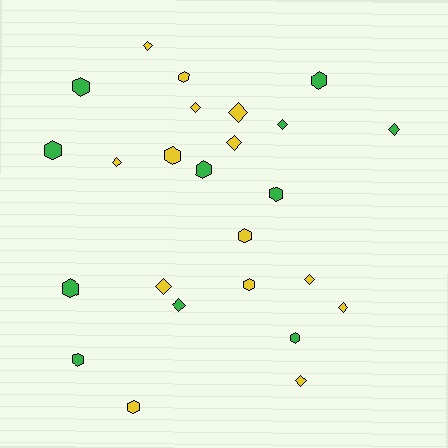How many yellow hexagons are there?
There are 5 yellow hexagons.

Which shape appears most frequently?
Hexagon, with 13 objects.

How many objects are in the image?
There are 25 objects.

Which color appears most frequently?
Yellow, with 14 objects.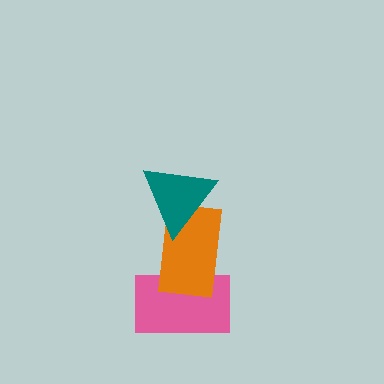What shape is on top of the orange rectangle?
The teal triangle is on top of the orange rectangle.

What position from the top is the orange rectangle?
The orange rectangle is 2nd from the top.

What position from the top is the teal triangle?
The teal triangle is 1st from the top.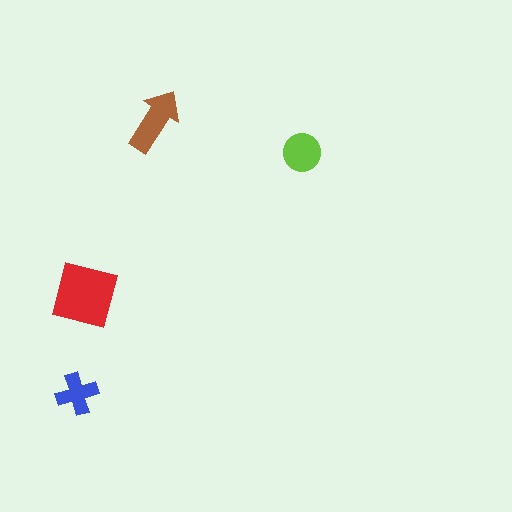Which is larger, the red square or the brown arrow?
The red square.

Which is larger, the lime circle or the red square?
The red square.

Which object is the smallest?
The blue cross.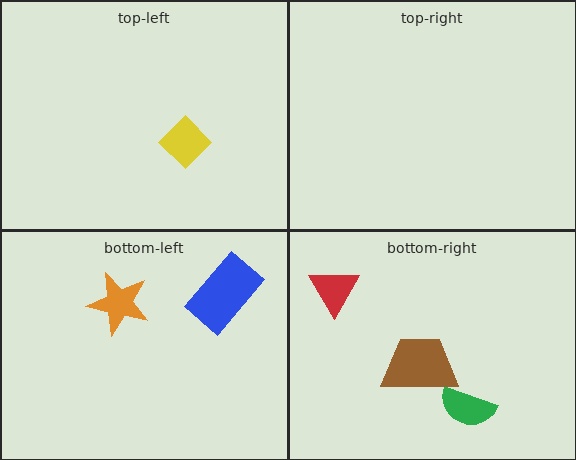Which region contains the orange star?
The bottom-left region.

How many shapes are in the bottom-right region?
3.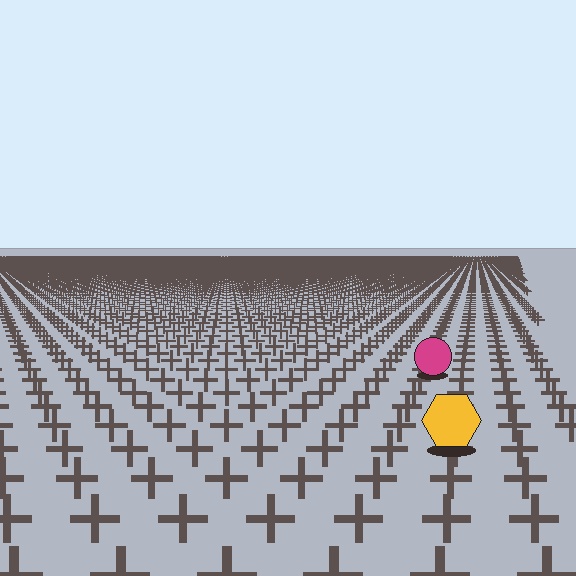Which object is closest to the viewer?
The yellow hexagon is closest. The texture marks near it are larger and more spread out.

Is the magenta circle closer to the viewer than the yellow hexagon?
No. The yellow hexagon is closer — you can tell from the texture gradient: the ground texture is coarser near it.